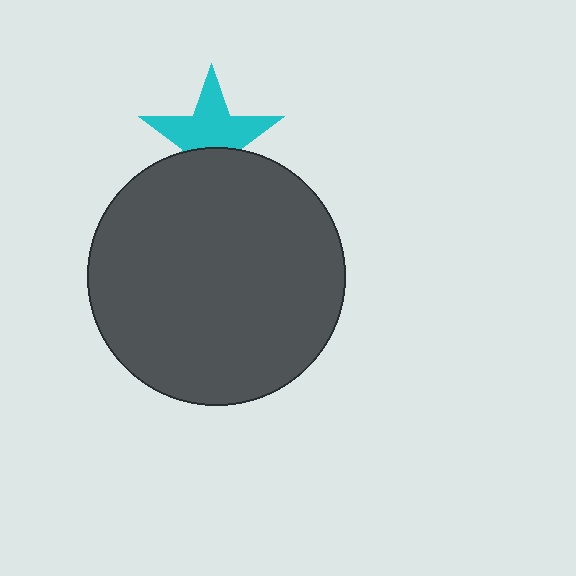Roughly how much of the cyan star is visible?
About half of it is visible (roughly 62%).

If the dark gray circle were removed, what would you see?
You would see the complete cyan star.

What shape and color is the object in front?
The object in front is a dark gray circle.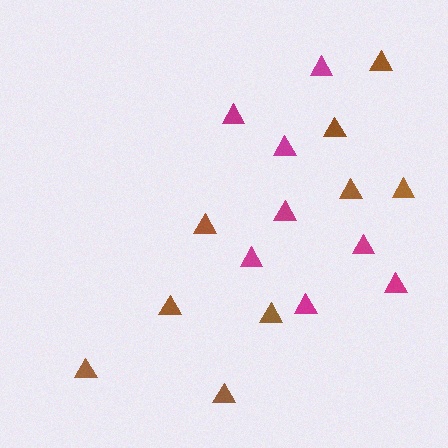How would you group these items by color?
There are 2 groups: one group of magenta triangles (8) and one group of brown triangles (9).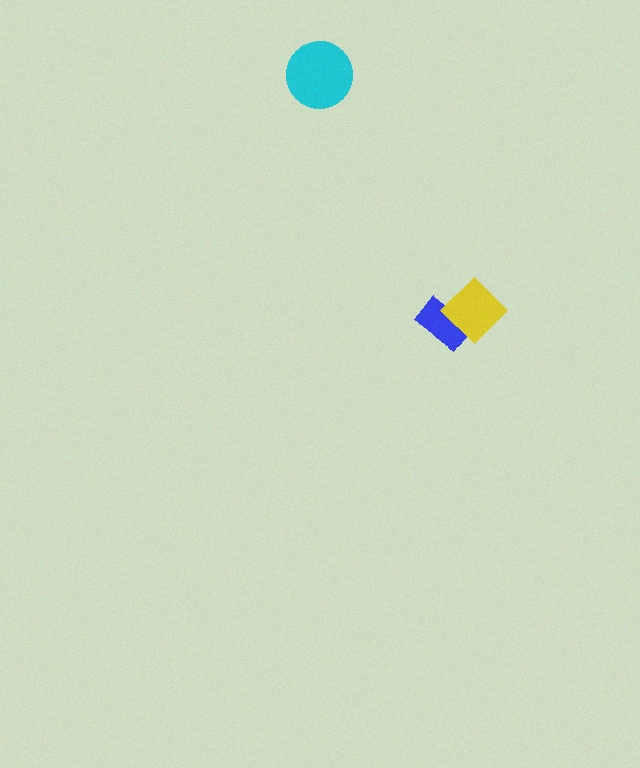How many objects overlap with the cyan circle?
0 objects overlap with the cyan circle.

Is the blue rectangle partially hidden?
Yes, it is partially covered by another shape.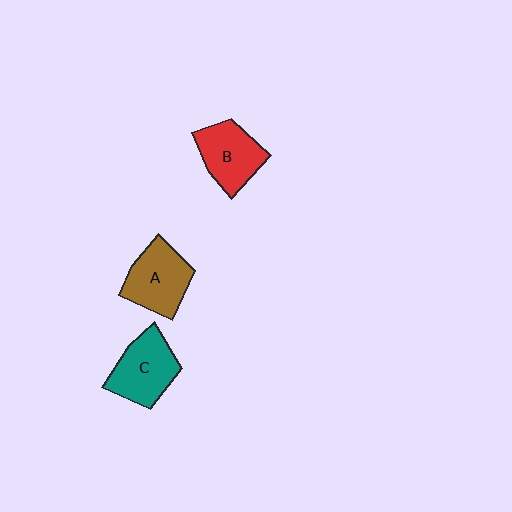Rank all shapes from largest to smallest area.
From largest to smallest: C (teal), A (brown), B (red).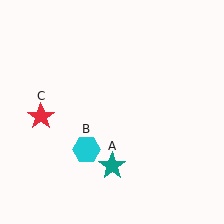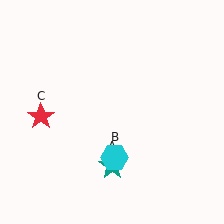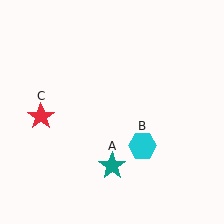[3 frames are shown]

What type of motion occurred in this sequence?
The cyan hexagon (object B) rotated counterclockwise around the center of the scene.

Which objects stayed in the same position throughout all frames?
Teal star (object A) and red star (object C) remained stationary.